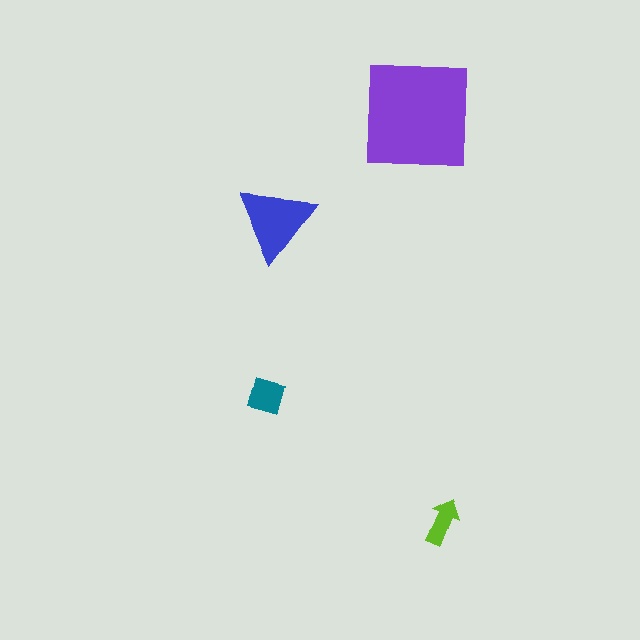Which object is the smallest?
The lime arrow.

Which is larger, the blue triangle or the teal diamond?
The blue triangle.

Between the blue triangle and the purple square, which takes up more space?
The purple square.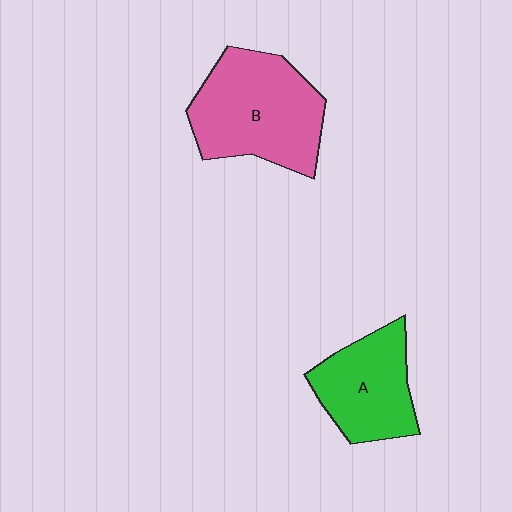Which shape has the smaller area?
Shape A (green).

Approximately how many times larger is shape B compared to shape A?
Approximately 1.4 times.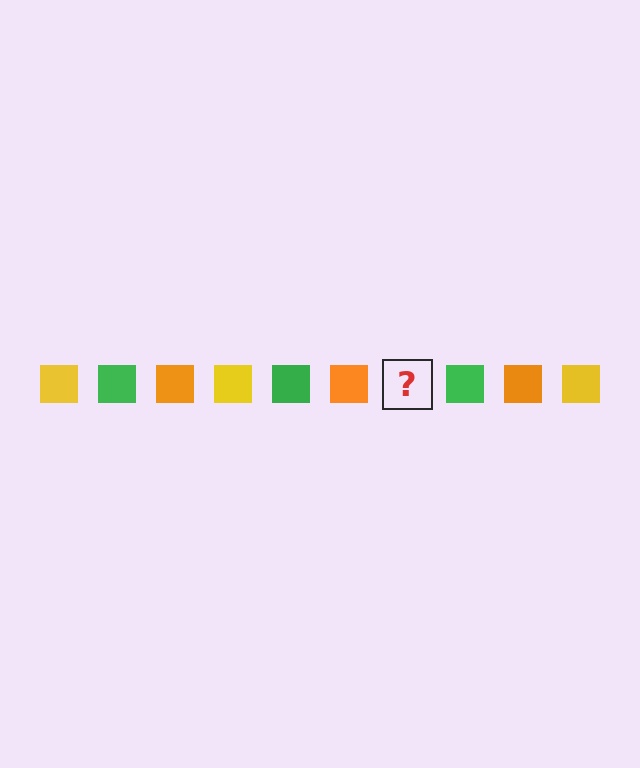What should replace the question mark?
The question mark should be replaced with a yellow square.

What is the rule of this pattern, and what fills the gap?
The rule is that the pattern cycles through yellow, green, orange squares. The gap should be filled with a yellow square.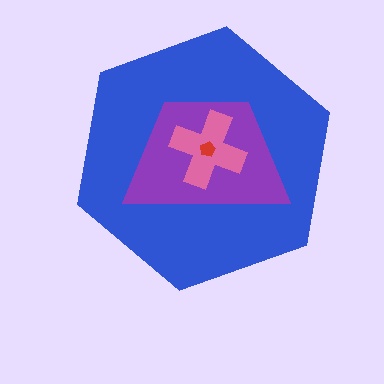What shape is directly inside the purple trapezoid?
The pink cross.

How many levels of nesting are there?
4.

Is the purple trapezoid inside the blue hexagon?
Yes.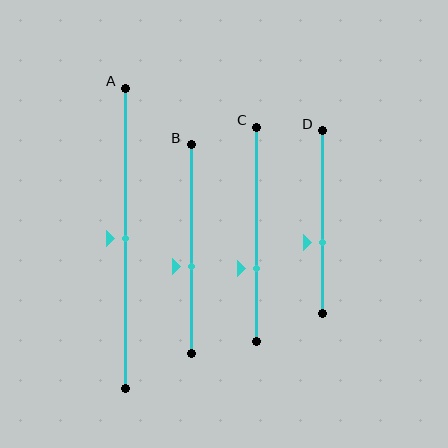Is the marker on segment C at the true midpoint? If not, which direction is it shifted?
No, the marker on segment C is shifted downward by about 16% of the segment length.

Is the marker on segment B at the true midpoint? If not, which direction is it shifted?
No, the marker on segment B is shifted downward by about 9% of the segment length.